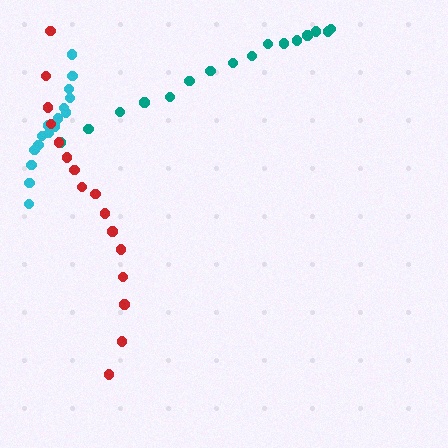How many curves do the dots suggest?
There are 3 distinct paths.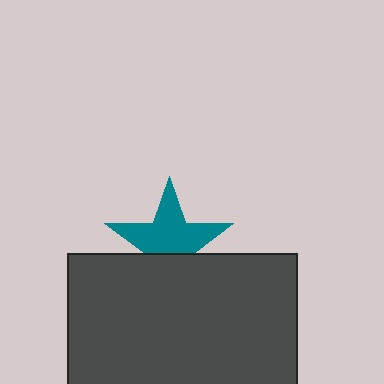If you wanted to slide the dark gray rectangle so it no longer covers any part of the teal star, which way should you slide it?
Slide it down — that is the most direct way to separate the two shapes.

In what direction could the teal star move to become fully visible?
The teal star could move up. That would shift it out from behind the dark gray rectangle entirely.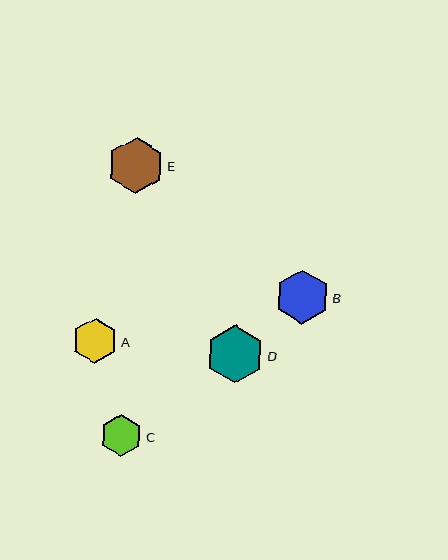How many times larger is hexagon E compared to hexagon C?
Hexagon E is approximately 1.3 times the size of hexagon C.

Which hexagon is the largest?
Hexagon D is the largest with a size of approximately 58 pixels.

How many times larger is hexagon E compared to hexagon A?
Hexagon E is approximately 1.2 times the size of hexagon A.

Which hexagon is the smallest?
Hexagon C is the smallest with a size of approximately 42 pixels.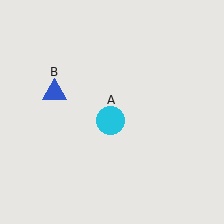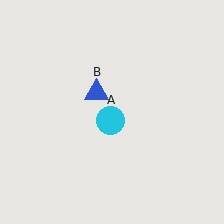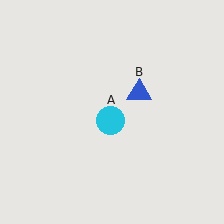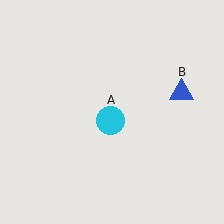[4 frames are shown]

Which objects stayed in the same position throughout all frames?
Cyan circle (object A) remained stationary.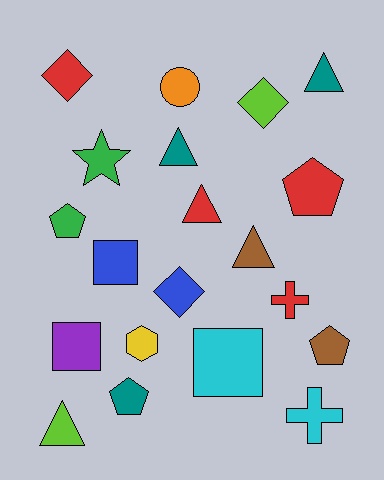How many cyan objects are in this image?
There are 2 cyan objects.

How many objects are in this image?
There are 20 objects.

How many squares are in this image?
There are 3 squares.